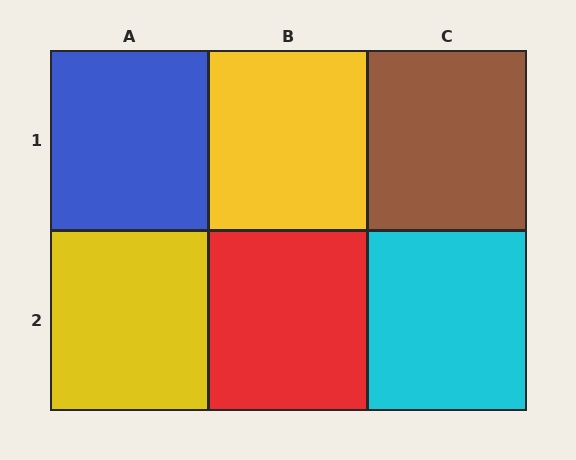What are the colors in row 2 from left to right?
Yellow, red, cyan.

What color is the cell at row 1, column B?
Yellow.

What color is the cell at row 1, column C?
Brown.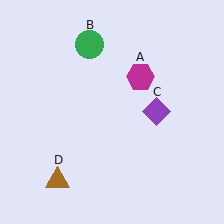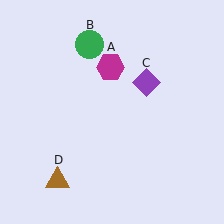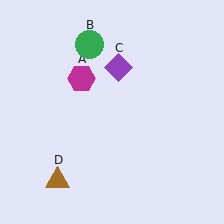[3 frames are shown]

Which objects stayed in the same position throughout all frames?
Green circle (object B) and brown triangle (object D) remained stationary.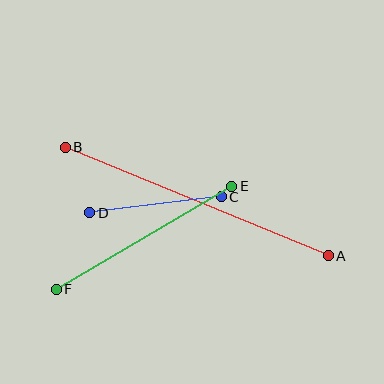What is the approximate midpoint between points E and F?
The midpoint is at approximately (144, 238) pixels.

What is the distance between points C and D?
The distance is approximately 132 pixels.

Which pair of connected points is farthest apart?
Points A and B are farthest apart.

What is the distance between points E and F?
The distance is approximately 204 pixels.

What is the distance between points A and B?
The distance is approximately 284 pixels.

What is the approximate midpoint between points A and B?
The midpoint is at approximately (197, 201) pixels.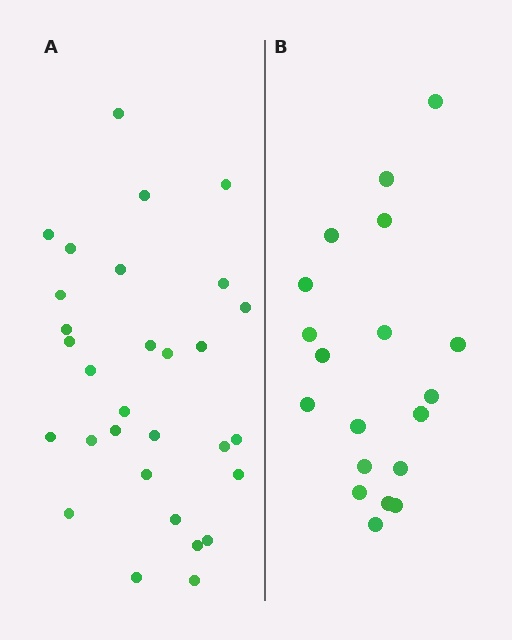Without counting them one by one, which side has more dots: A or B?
Region A (the left region) has more dots.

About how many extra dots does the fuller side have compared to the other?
Region A has roughly 12 or so more dots than region B.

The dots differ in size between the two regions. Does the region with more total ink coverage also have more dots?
No. Region B has more total ink coverage because its dots are larger, but region A actually contains more individual dots. Total area can be misleading — the number of items is what matters here.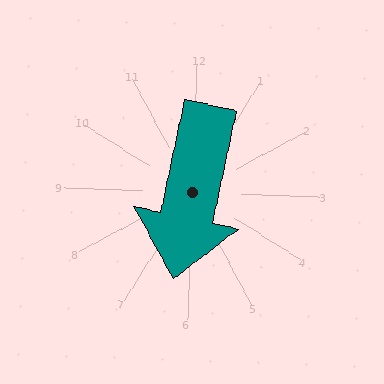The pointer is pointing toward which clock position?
Roughly 6 o'clock.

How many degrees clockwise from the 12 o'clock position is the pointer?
Approximately 190 degrees.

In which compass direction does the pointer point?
South.